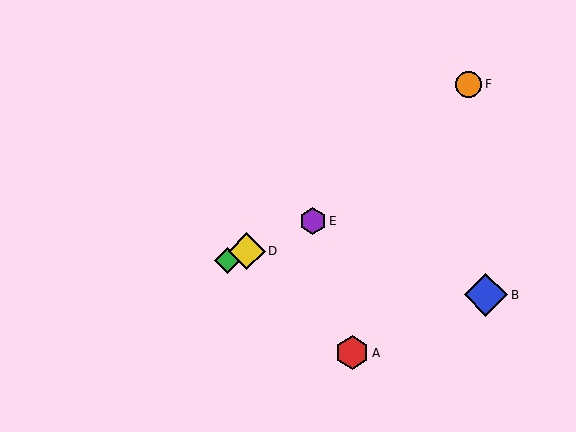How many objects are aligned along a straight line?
3 objects (C, D, E) are aligned along a straight line.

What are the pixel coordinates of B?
Object B is at (486, 295).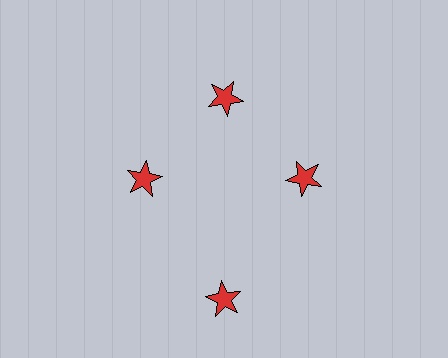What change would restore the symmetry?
The symmetry would be restored by moving it inward, back onto the ring so that all 4 stars sit at equal angles and equal distance from the center.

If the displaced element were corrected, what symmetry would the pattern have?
It would have 4-fold rotational symmetry — the pattern would map onto itself every 90 degrees.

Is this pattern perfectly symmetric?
No. The 4 red stars are arranged in a ring, but one element near the 6 o'clock position is pushed outward from the center, breaking the 4-fold rotational symmetry.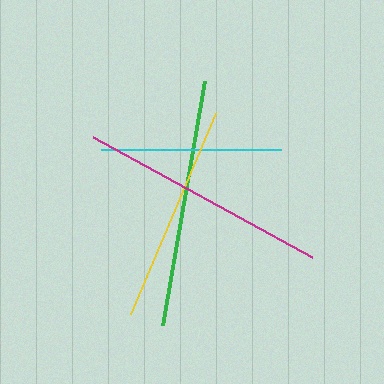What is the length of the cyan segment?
The cyan segment is approximately 180 pixels long.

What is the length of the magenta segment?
The magenta segment is approximately 250 pixels long.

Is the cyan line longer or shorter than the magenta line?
The magenta line is longer than the cyan line.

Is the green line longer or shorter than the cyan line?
The green line is longer than the cyan line.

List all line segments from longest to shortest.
From longest to shortest: magenta, green, yellow, cyan.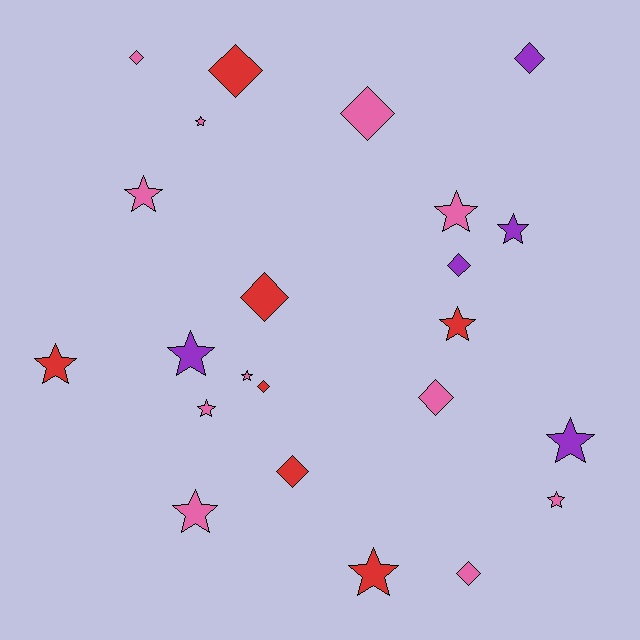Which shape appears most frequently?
Star, with 13 objects.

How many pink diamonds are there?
There are 4 pink diamonds.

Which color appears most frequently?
Pink, with 11 objects.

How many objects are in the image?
There are 23 objects.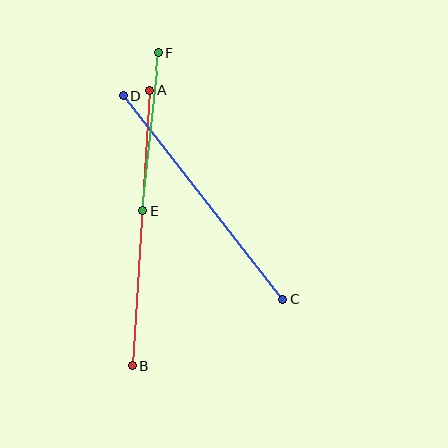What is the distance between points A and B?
The distance is approximately 276 pixels.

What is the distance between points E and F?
The distance is approximately 159 pixels.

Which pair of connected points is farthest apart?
Points A and B are farthest apart.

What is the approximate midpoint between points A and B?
The midpoint is at approximately (141, 228) pixels.